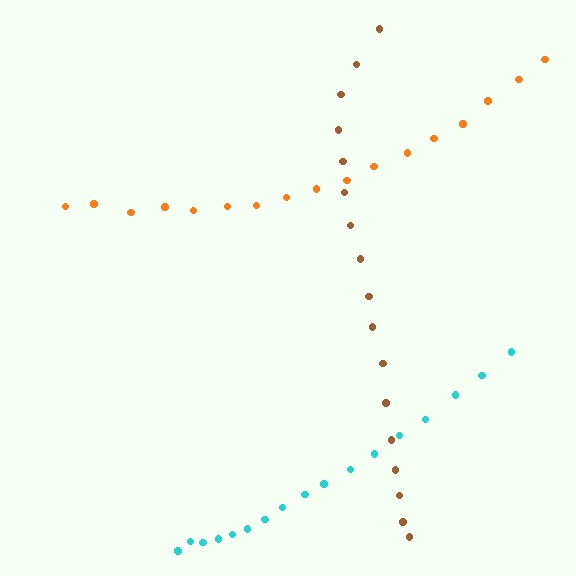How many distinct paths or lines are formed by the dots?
There are 3 distinct paths.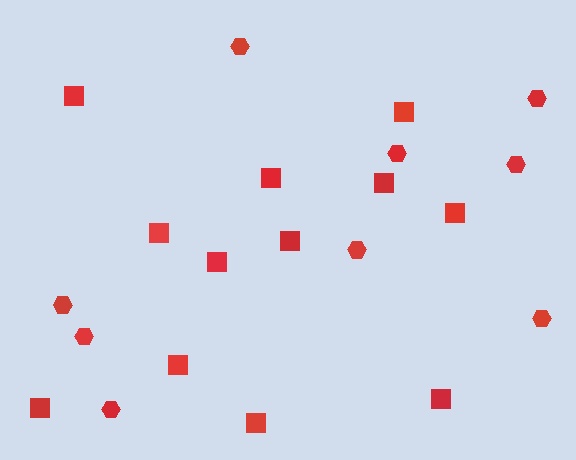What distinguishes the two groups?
There are 2 groups: one group of squares (12) and one group of hexagons (9).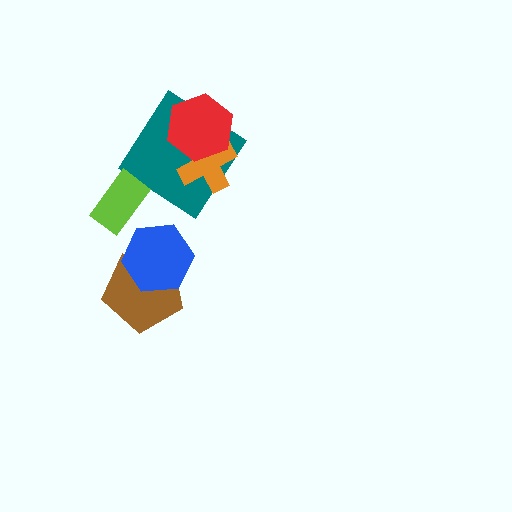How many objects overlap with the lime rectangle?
0 objects overlap with the lime rectangle.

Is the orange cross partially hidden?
Yes, it is partially covered by another shape.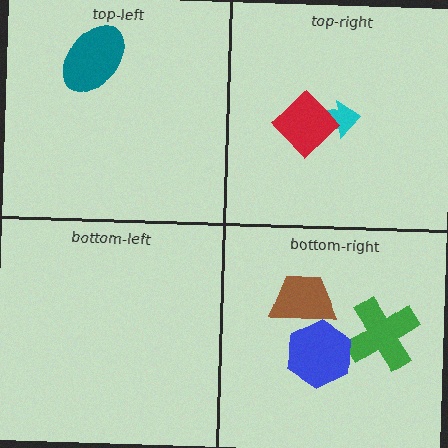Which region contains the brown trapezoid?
The bottom-right region.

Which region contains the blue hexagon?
The bottom-right region.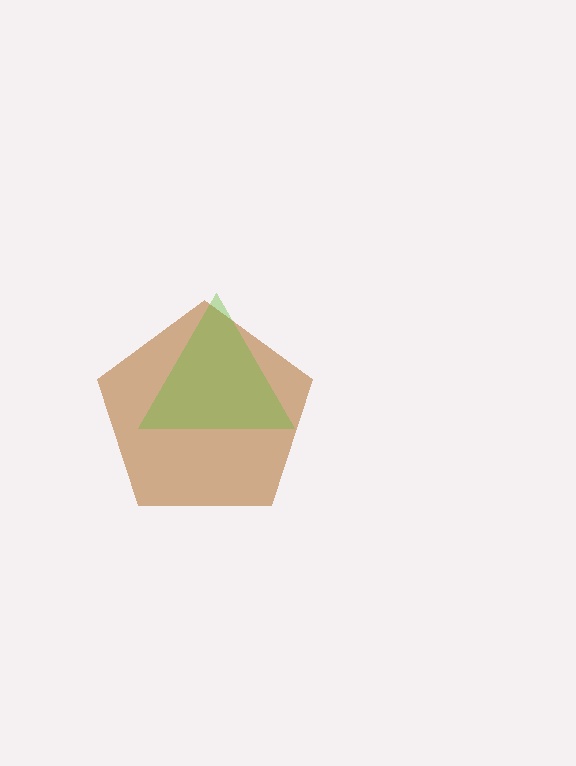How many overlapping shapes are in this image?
There are 2 overlapping shapes in the image.